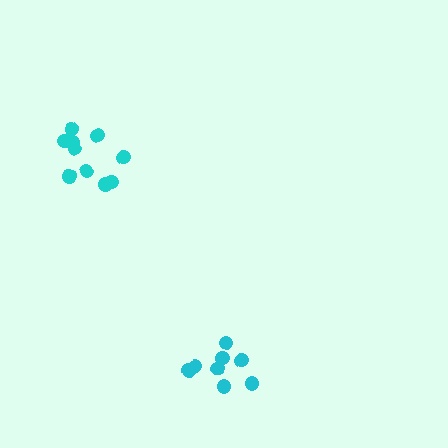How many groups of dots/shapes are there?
There are 2 groups.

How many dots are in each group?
Group 1: 8 dots, Group 2: 10 dots (18 total).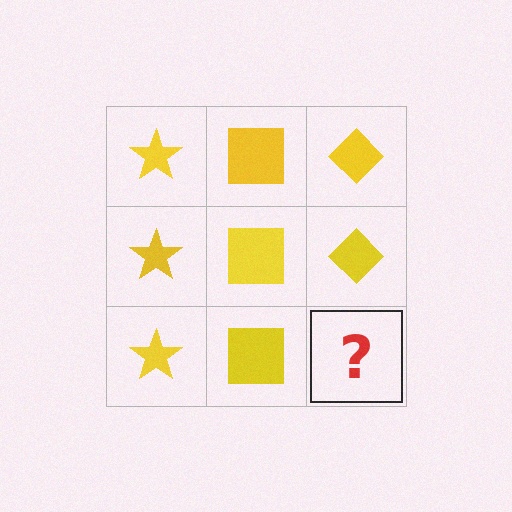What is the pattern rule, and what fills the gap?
The rule is that each column has a consistent shape. The gap should be filled with a yellow diamond.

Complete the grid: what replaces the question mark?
The question mark should be replaced with a yellow diamond.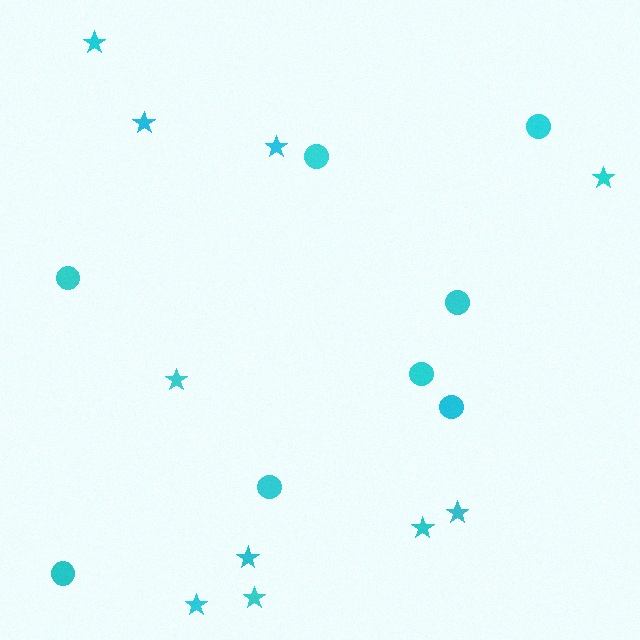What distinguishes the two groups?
There are 2 groups: one group of circles (8) and one group of stars (10).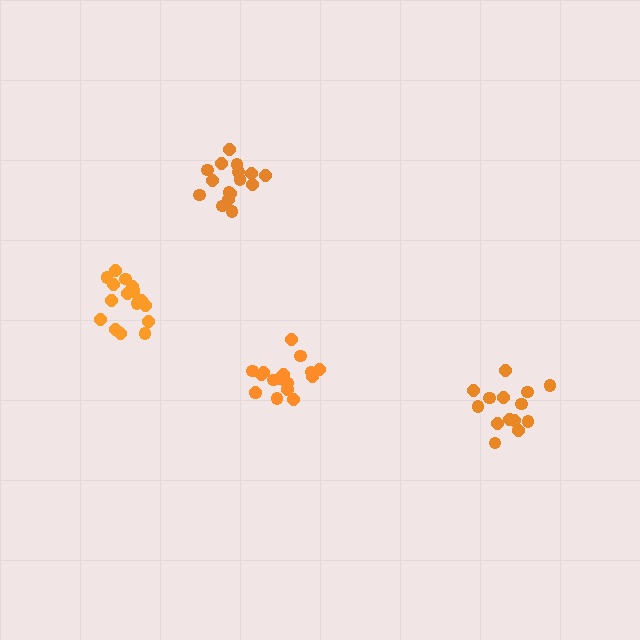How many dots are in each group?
Group 1: 18 dots, Group 2: 17 dots, Group 3: 14 dots, Group 4: 16 dots (65 total).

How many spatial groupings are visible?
There are 4 spatial groupings.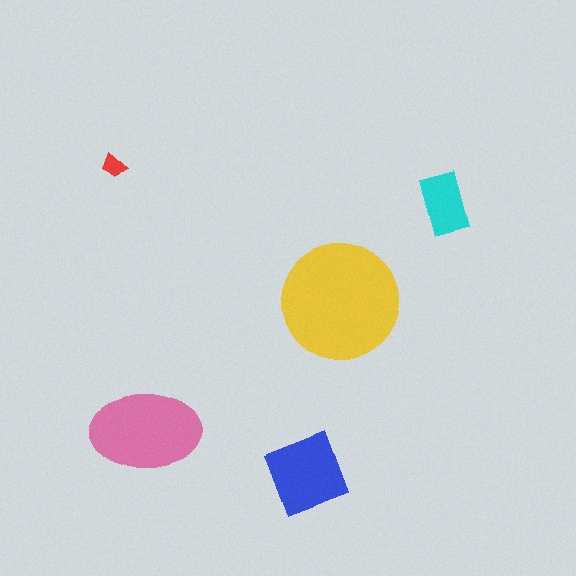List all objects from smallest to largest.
The red trapezoid, the cyan rectangle, the blue diamond, the pink ellipse, the yellow circle.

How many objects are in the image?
There are 5 objects in the image.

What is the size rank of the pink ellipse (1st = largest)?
2nd.